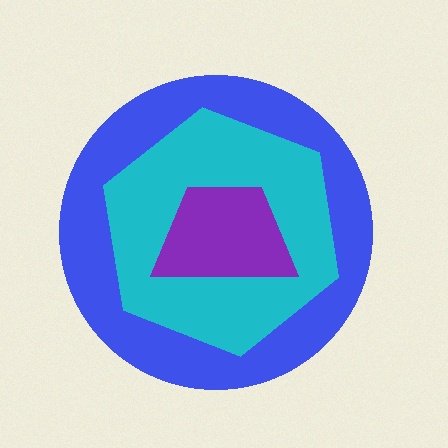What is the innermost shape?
The purple trapezoid.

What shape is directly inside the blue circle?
The cyan hexagon.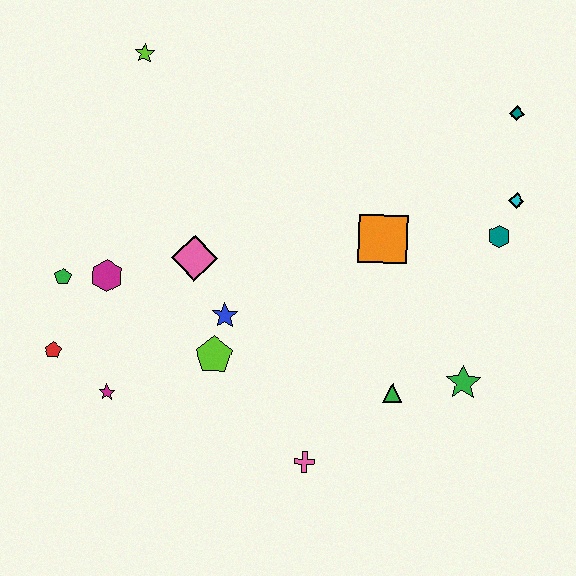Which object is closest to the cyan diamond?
The teal hexagon is closest to the cyan diamond.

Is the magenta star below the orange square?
Yes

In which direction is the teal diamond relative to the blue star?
The teal diamond is to the right of the blue star.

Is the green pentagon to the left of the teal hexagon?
Yes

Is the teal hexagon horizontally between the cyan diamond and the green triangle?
Yes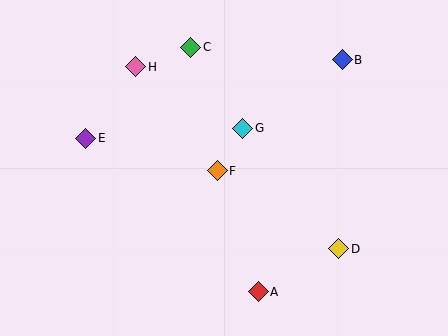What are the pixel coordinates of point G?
Point G is at (243, 128).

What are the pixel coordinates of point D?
Point D is at (339, 249).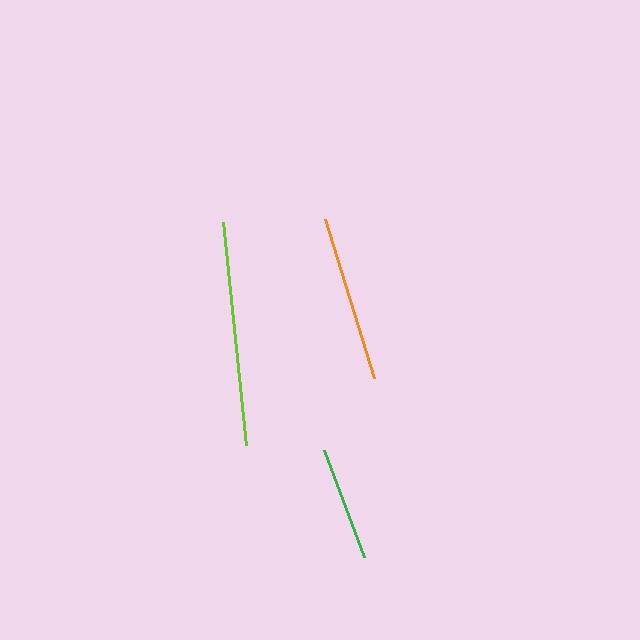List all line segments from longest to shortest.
From longest to shortest: lime, orange, green.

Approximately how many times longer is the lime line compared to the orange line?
The lime line is approximately 1.3 times the length of the orange line.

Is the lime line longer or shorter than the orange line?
The lime line is longer than the orange line.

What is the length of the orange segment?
The orange segment is approximately 167 pixels long.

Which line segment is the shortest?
The green line is the shortest at approximately 114 pixels.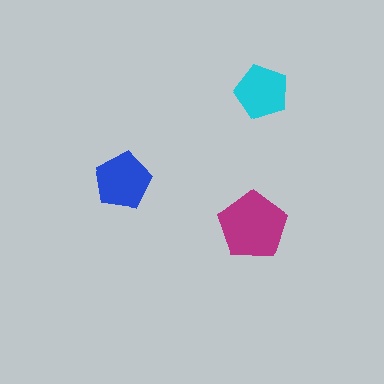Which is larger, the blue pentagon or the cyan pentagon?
The blue one.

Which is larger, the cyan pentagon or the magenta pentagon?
The magenta one.